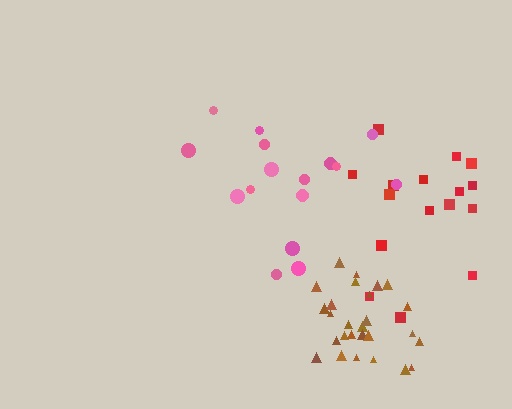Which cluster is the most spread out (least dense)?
Red.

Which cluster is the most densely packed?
Brown.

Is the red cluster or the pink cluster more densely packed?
Pink.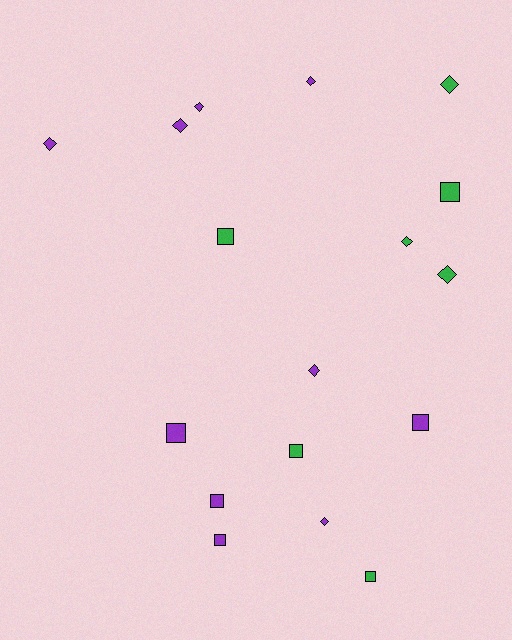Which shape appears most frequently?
Diamond, with 9 objects.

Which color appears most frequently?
Purple, with 10 objects.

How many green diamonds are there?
There are 3 green diamonds.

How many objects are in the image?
There are 17 objects.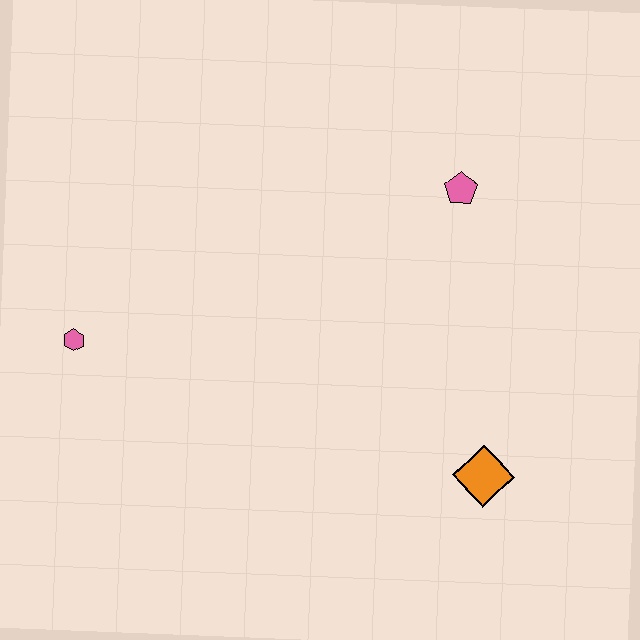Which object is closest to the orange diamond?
The pink pentagon is closest to the orange diamond.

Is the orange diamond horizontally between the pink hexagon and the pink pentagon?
No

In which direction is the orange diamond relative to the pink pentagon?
The orange diamond is below the pink pentagon.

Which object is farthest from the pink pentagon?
The pink hexagon is farthest from the pink pentagon.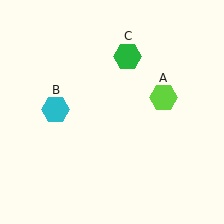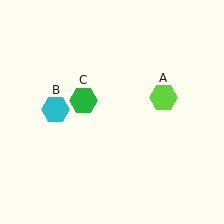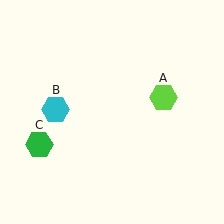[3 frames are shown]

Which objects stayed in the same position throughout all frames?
Lime hexagon (object A) and cyan hexagon (object B) remained stationary.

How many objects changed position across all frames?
1 object changed position: green hexagon (object C).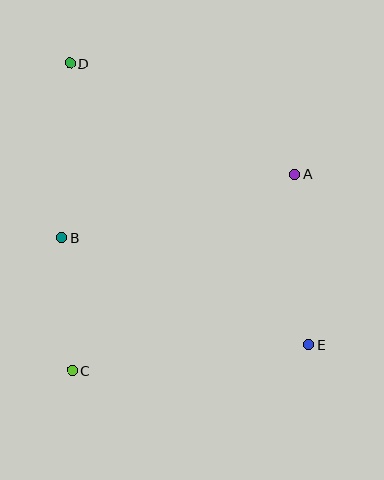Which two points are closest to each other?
Points B and C are closest to each other.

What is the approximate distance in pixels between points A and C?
The distance between A and C is approximately 296 pixels.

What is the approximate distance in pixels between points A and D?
The distance between A and D is approximately 251 pixels.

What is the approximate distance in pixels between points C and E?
The distance between C and E is approximately 237 pixels.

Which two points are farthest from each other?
Points D and E are farthest from each other.